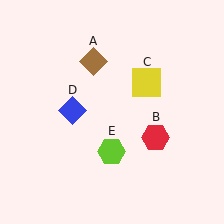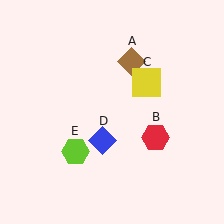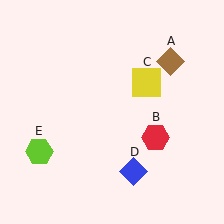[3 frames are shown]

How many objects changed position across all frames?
3 objects changed position: brown diamond (object A), blue diamond (object D), lime hexagon (object E).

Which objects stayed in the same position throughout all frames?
Red hexagon (object B) and yellow square (object C) remained stationary.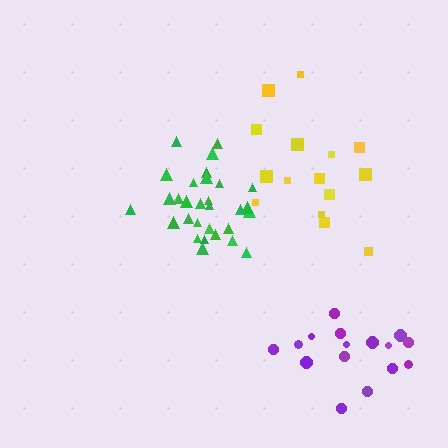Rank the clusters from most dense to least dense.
green, purple, yellow.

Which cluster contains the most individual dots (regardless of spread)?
Green (30).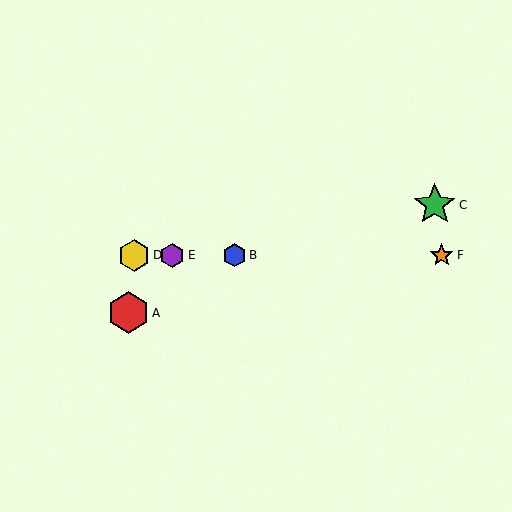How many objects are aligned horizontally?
4 objects (B, D, E, F) are aligned horizontally.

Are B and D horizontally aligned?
Yes, both are at y≈255.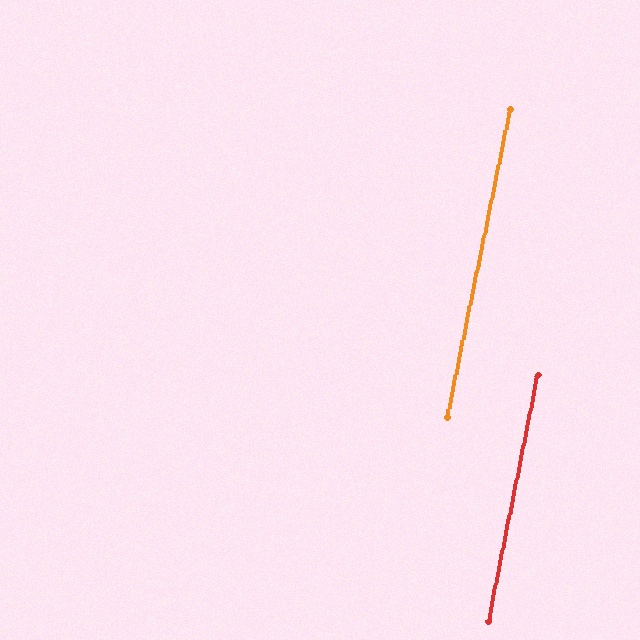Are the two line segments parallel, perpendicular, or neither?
Parallel — their directions differ by only 0.1°.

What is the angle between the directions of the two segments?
Approximately 0 degrees.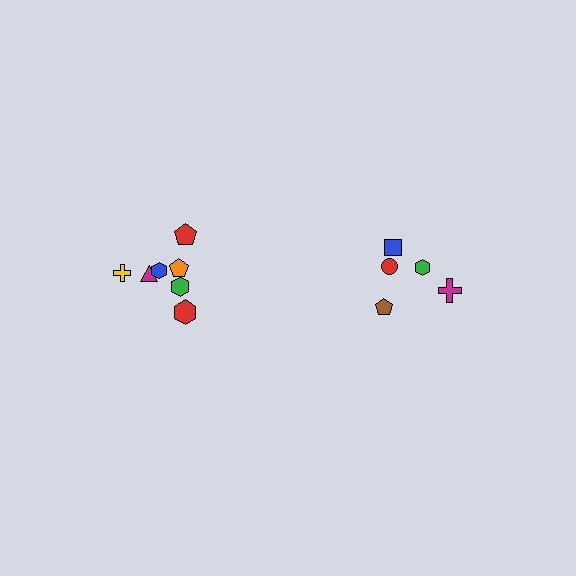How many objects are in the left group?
There are 7 objects.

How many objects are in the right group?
There are 5 objects.